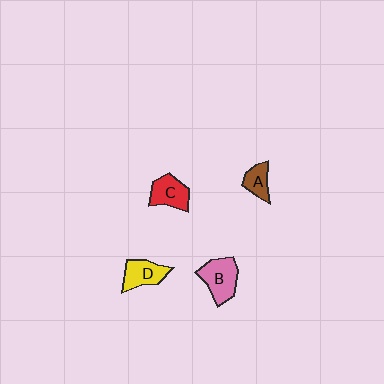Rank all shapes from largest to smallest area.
From largest to smallest: B (pink), C (red), D (yellow), A (brown).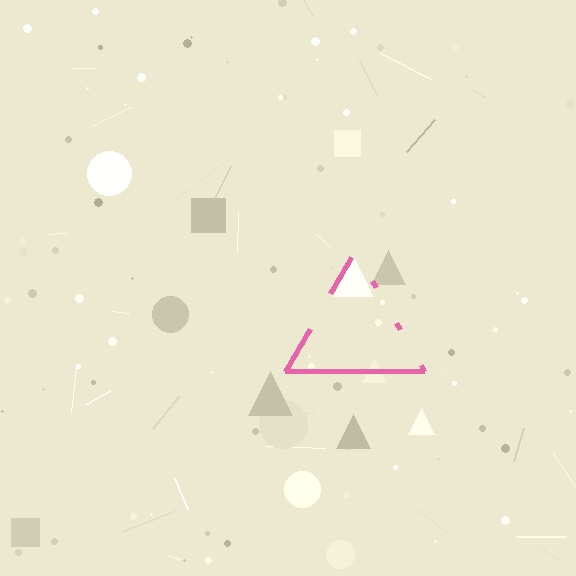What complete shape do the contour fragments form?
The contour fragments form a triangle.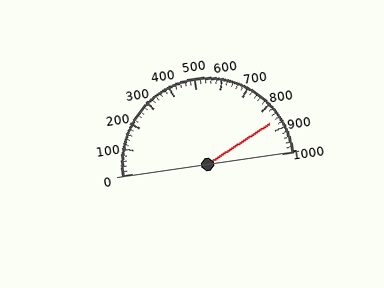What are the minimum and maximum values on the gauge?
The gauge ranges from 0 to 1000.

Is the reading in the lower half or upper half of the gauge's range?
The reading is in the upper half of the range (0 to 1000).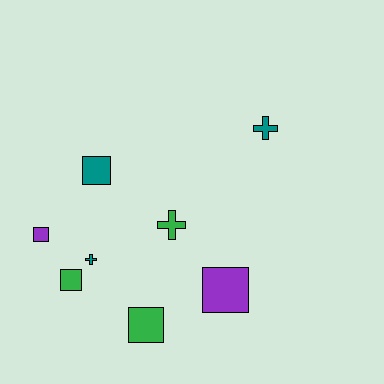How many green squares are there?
There are 2 green squares.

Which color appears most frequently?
Teal, with 3 objects.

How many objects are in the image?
There are 8 objects.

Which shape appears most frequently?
Square, with 5 objects.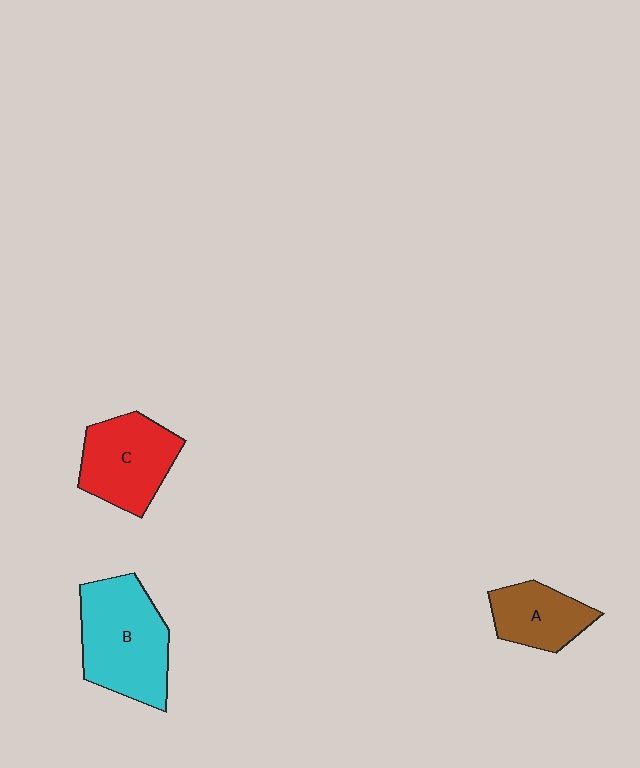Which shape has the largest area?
Shape B (cyan).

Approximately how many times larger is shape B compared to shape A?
Approximately 1.7 times.